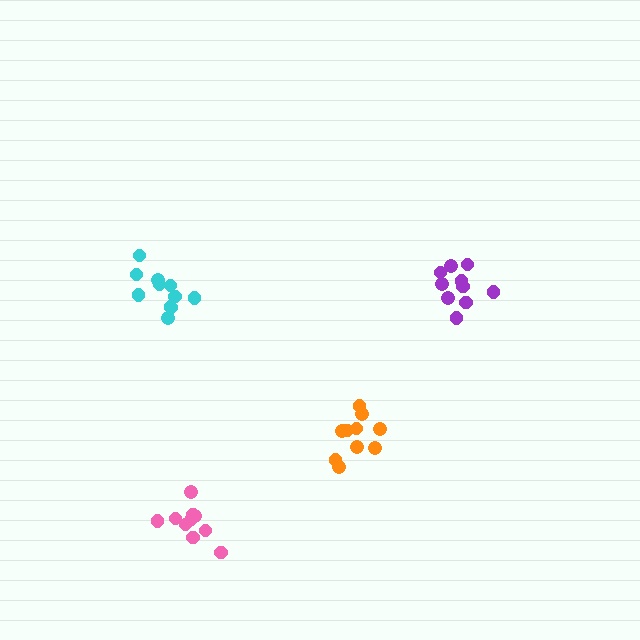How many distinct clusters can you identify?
There are 4 distinct clusters.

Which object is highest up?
The purple cluster is topmost.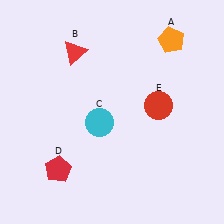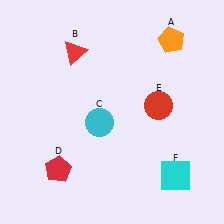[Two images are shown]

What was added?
A cyan square (F) was added in Image 2.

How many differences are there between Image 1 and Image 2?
There is 1 difference between the two images.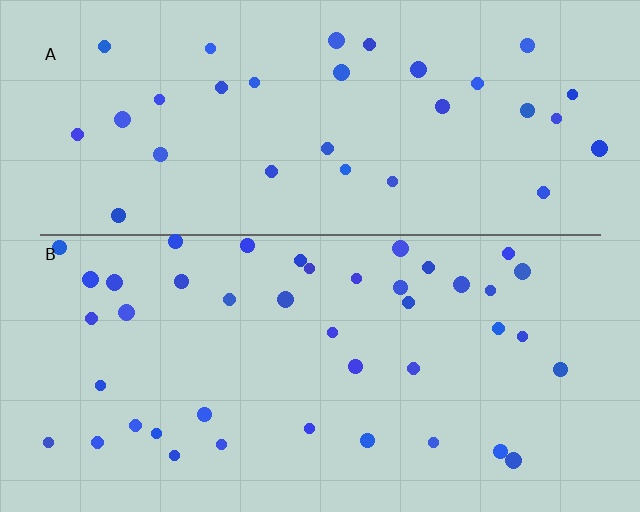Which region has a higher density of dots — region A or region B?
B (the bottom).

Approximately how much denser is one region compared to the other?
Approximately 1.3× — region B over region A.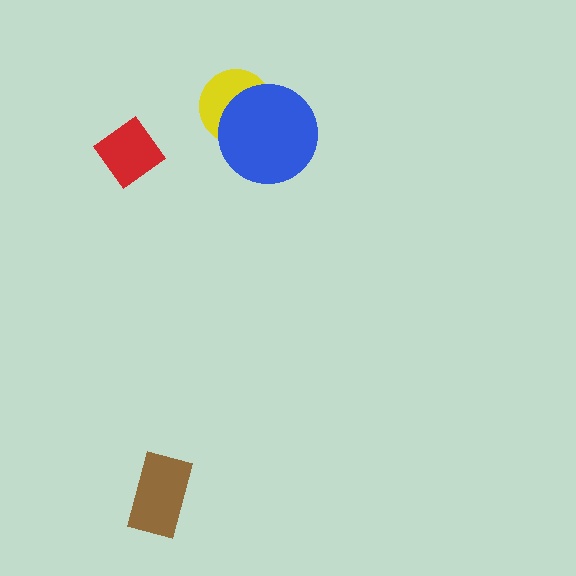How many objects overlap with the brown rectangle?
0 objects overlap with the brown rectangle.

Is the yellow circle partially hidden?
Yes, it is partially covered by another shape.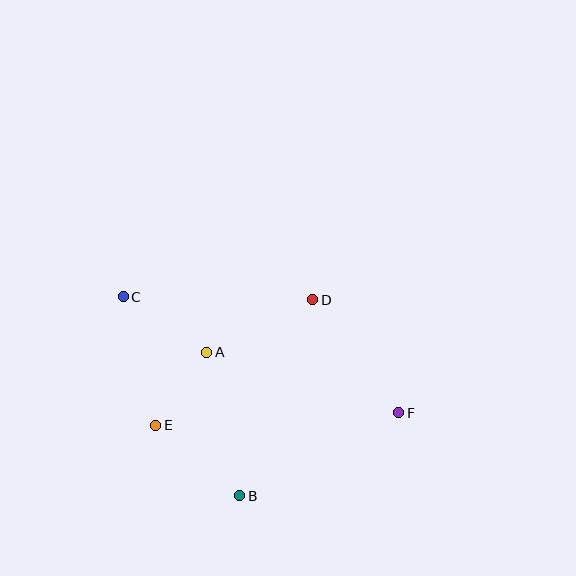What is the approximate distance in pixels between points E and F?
The distance between E and F is approximately 243 pixels.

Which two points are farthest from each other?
Points C and F are farthest from each other.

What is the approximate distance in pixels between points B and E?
The distance between B and E is approximately 109 pixels.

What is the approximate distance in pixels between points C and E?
The distance between C and E is approximately 133 pixels.